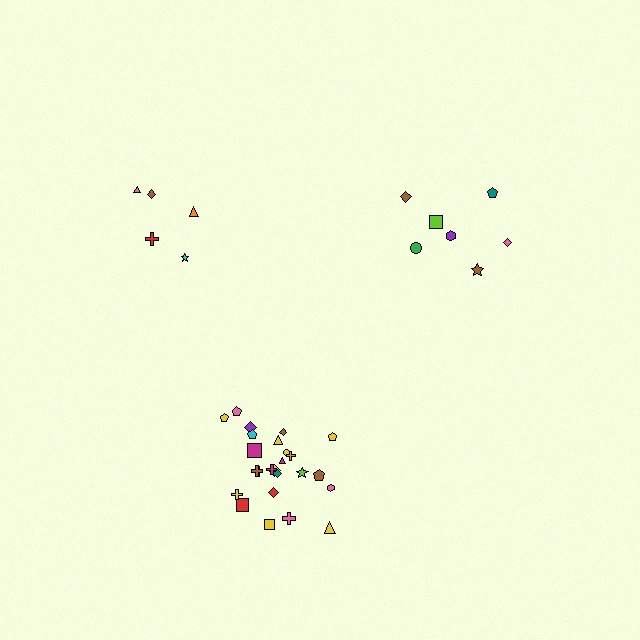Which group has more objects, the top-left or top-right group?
The top-right group.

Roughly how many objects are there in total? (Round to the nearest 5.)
Roughly 35 objects in total.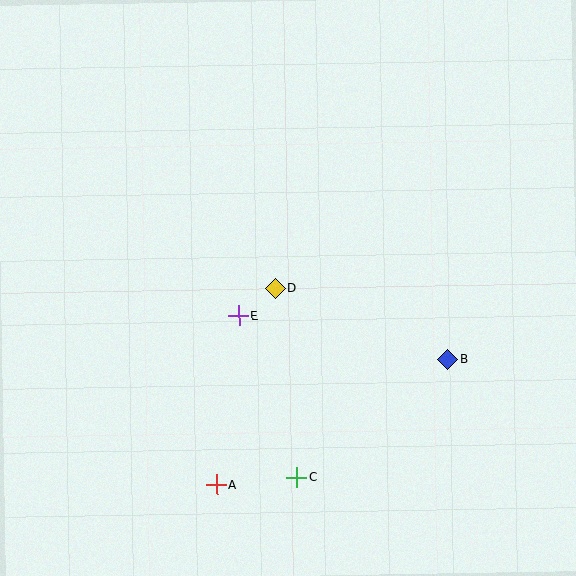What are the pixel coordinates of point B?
Point B is at (448, 360).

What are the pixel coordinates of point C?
Point C is at (297, 477).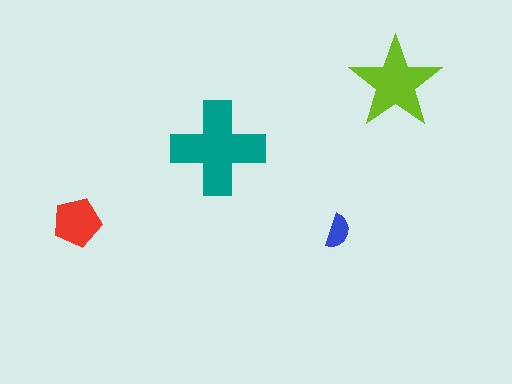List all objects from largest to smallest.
The teal cross, the lime star, the red pentagon, the blue semicircle.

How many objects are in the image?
There are 4 objects in the image.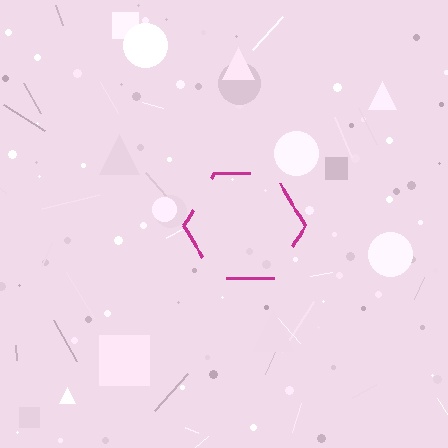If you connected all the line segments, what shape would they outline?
They would outline a hexagon.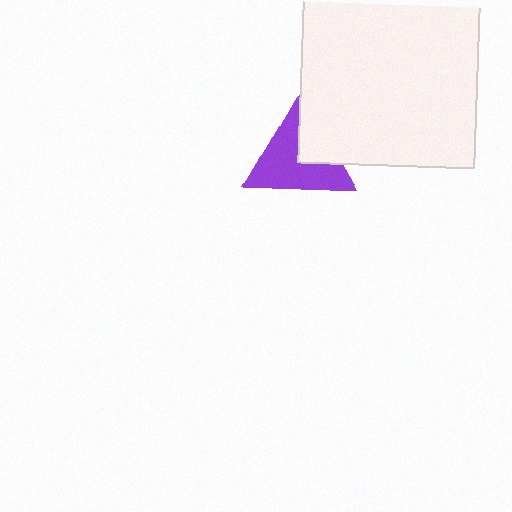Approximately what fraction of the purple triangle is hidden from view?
Roughly 32% of the purple triangle is hidden behind the white square.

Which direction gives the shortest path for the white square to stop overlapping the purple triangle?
Moving toward the upper-right gives the shortest separation.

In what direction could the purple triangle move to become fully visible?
The purple triangle could move toward the lower-left. That would shift it out from behind the white square entirely.